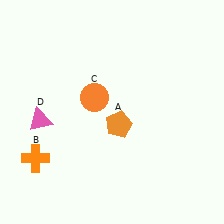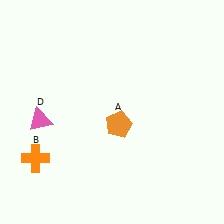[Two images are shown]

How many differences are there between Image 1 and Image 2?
There is 1 difference between the two images.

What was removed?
The orange circle (C) was removed in Image 2.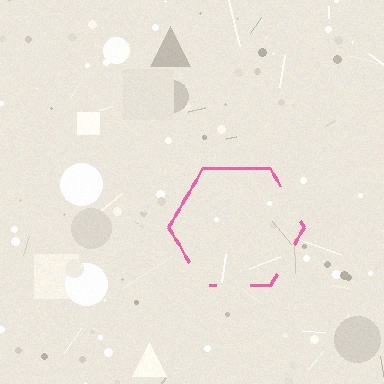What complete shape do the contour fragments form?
The contour fragments form a hexagon.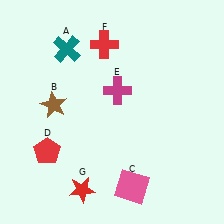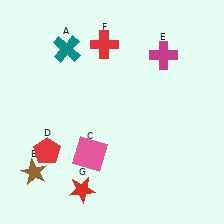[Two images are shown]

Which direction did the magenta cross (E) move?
The magenta cross (E) moved right.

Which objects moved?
The objects that moved are: the brown star (B), the pink square (C), the magenta cross (E).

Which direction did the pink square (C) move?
The pink square (C) moved left.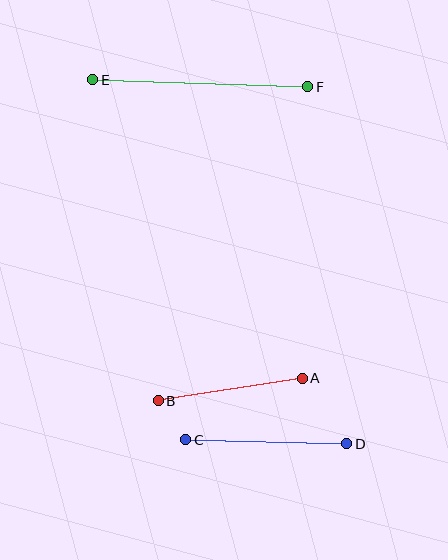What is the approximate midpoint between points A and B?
The midpoint is at approximately (230, 389) pixels.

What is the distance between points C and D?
The distance is approximately 161 pixels.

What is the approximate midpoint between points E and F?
The midpoint is at approximately (200, 83) pixels.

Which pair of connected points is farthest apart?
Points E and F are farthest apart.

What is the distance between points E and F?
The distance is approximately 215 pixels.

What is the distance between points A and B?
The distance is approximately 146 pixels.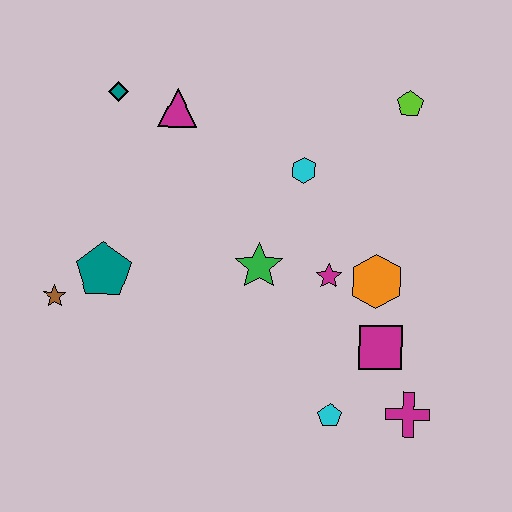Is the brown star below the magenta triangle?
Yes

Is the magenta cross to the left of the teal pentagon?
No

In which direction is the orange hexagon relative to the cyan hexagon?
The orange hexagon is below the cyan hexagon.